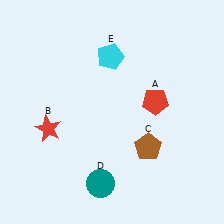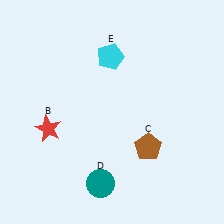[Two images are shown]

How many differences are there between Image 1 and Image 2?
There is 1 difference between the two images.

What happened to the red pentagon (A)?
The red pentagon (A) was removed in Image 2. It was in the top-right area of Image 1.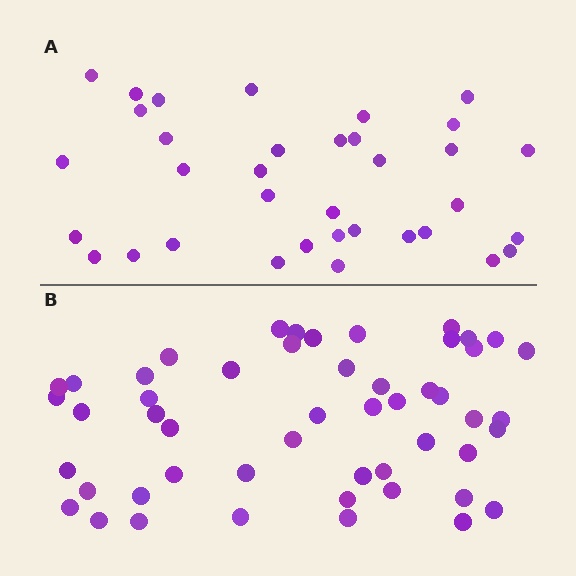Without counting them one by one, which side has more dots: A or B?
Region B (the bottom region) has more dots.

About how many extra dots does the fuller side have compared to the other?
Region B has approximately 15 more dots than region A.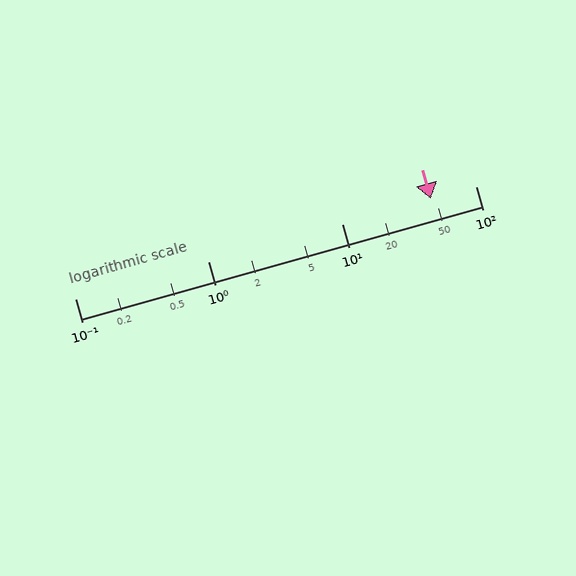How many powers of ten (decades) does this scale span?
The scale spans 3 decades, from 0.1 to 100.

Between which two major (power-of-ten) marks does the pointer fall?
The pointer is between 10 and 100.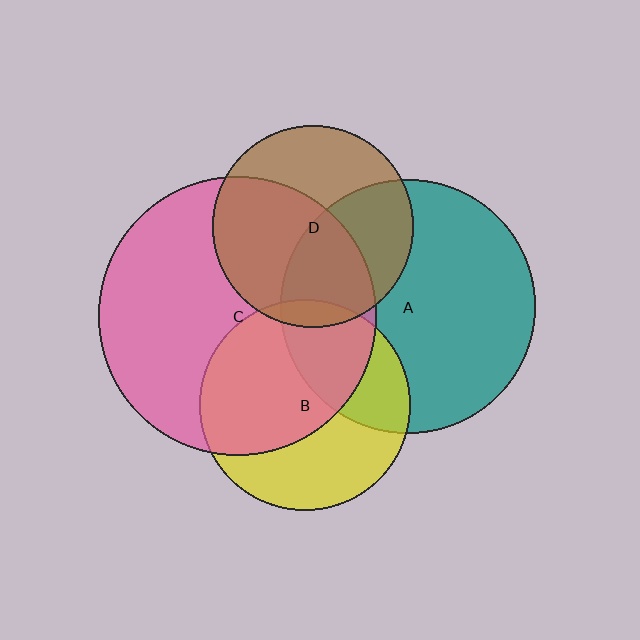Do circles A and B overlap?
Yes.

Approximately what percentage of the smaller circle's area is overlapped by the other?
Approximately 35%.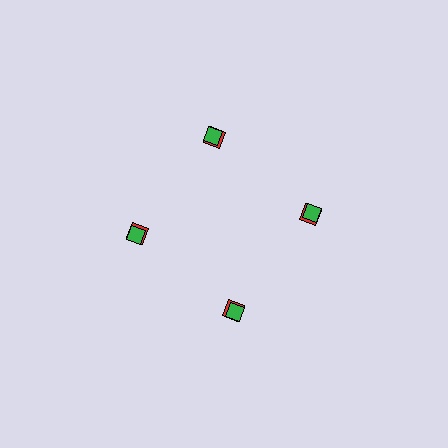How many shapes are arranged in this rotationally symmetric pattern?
There are 8 shapes, arranged in 4 groups of 2.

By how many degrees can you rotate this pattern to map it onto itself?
The pattern maps onto itself every 90 degrees of rotation.